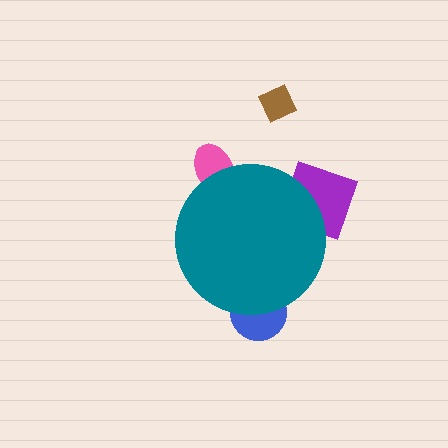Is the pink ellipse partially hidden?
Yes, the pink ellipse is partially hidden behind the teal circle.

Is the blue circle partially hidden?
Yes, the blue circle is partially hidden behind the teal circle.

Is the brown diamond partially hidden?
No, the brown diamond is fully visible.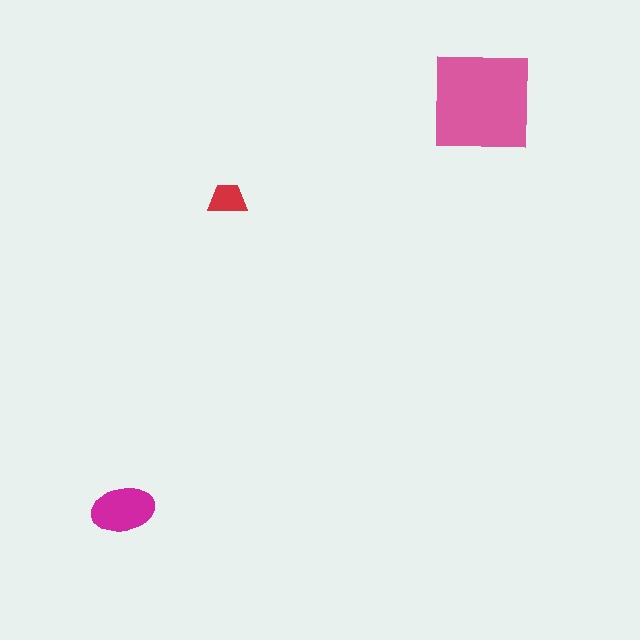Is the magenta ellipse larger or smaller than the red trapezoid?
Larger.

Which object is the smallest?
The red trapezoid.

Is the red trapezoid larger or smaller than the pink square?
Smaller.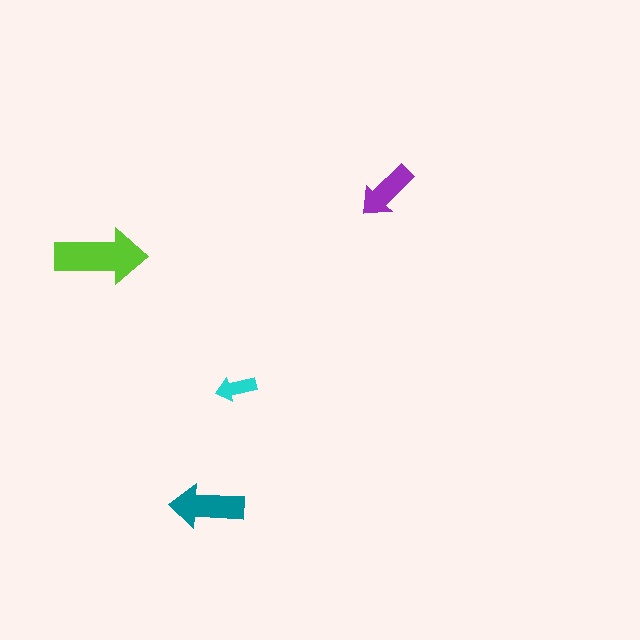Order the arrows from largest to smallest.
the lime one, the teal one, the purple one, the cyan one.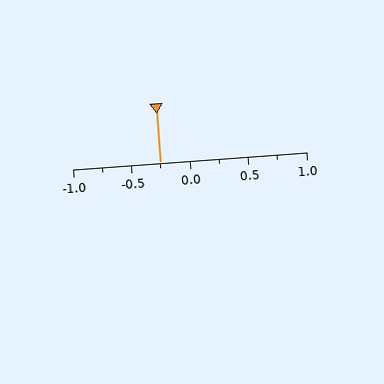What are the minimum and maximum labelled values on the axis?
The axis runs from -1.0 to 1.0.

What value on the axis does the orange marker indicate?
The marker indicates approximately -0.25.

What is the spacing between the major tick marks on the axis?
The major ticks are spaced 0.5 apart.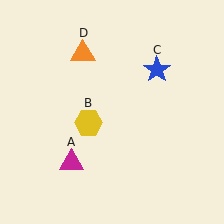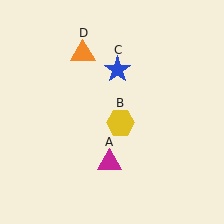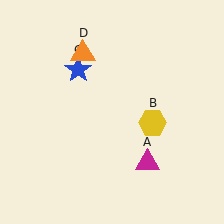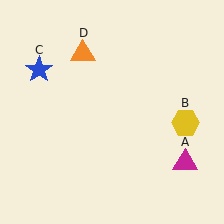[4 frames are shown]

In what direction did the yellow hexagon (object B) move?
The yellow hexagon (object B) moved right.